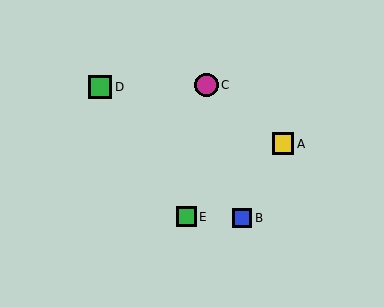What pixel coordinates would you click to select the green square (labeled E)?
Click at (187, 217) to select the green square E.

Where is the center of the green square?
The center of the green square is at (187, 217).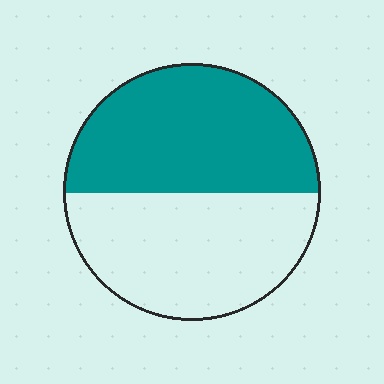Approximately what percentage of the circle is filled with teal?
Approximately 50%.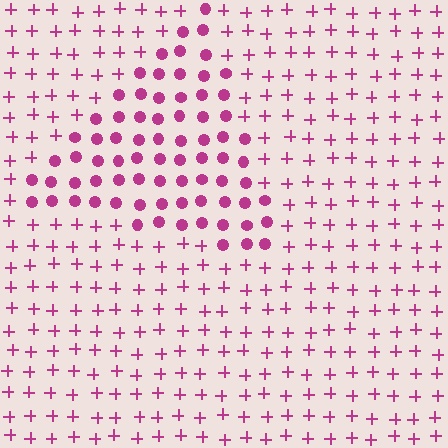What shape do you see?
I see a triangle.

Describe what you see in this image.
The image is filled with small magenta elements arranged in a uniform grid. A triangle-shaped region contains circles, while the surrounding area contains plus signs. The boundary is defined purely by the change in element shape.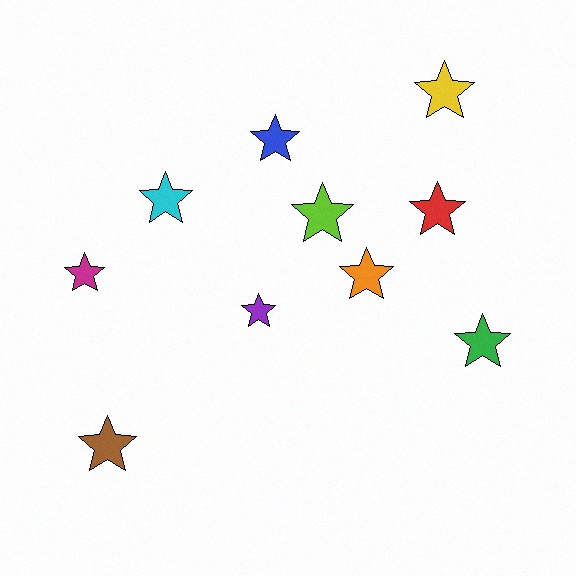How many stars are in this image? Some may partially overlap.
There are 10 stars.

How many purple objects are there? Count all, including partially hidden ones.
There is 1 purple object.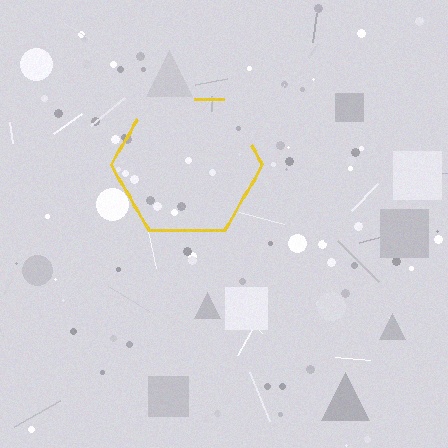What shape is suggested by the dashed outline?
The dashed outline suggests a hexagon.